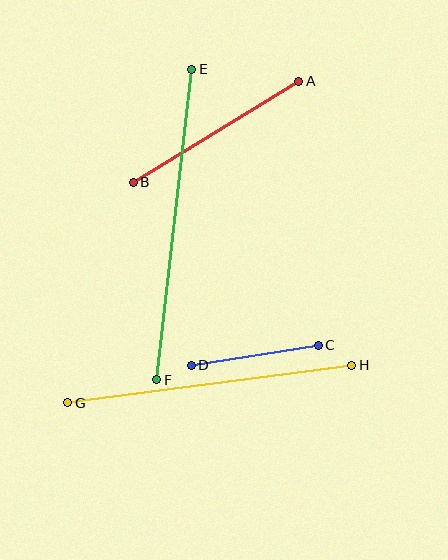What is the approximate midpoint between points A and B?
The midpoint is at approximately (216, 132) pixels.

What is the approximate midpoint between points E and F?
The midpoint is at approximately (174, 225) pixels.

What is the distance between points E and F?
The distance is approximately 312 pixels.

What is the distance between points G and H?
The distance is approximately 287 pixels.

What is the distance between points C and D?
The distance is approximately 129 pixels.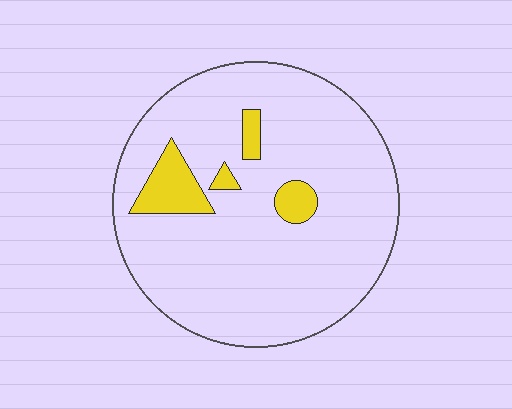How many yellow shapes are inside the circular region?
4.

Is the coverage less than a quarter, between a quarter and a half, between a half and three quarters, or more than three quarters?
Less than a quarter.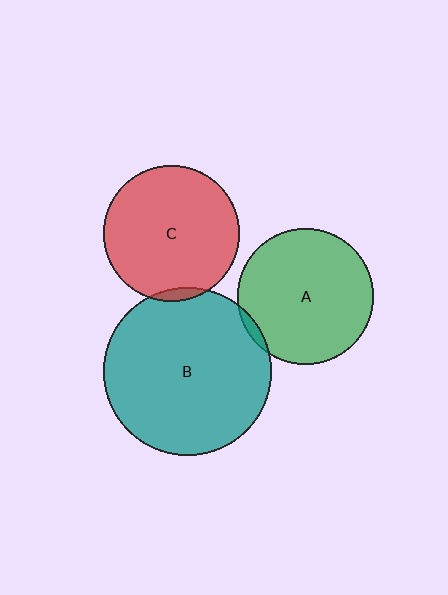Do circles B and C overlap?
Yes.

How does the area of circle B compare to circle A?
Approximately 1.5 times.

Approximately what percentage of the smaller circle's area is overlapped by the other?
Approximately 5%.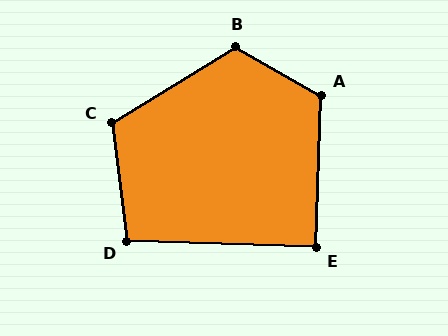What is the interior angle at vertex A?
Approximately 117 degrees (obtuse).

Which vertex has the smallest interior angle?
E, at approximately 90 degrees.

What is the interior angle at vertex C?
Approximately 114 degrees (obtuse).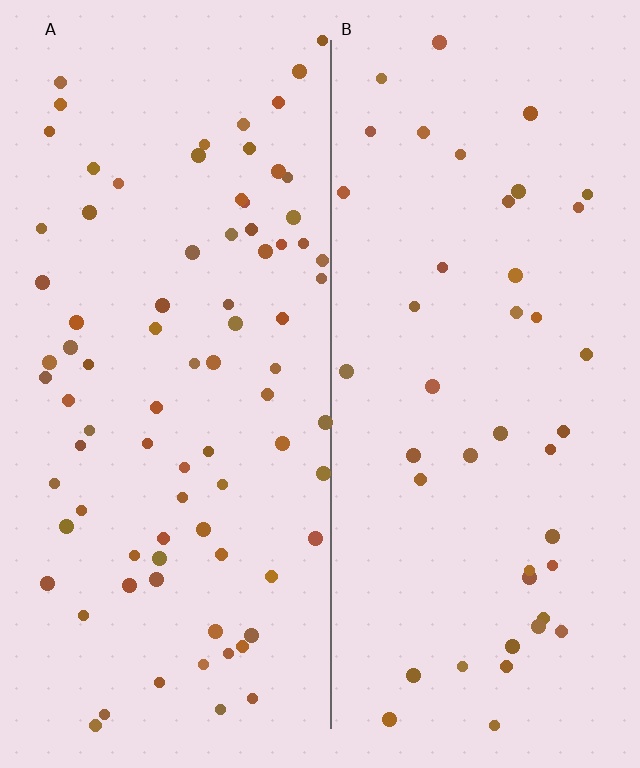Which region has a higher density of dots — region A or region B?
A (the left).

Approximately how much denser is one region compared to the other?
Approximately 1.9× — region A over region B.